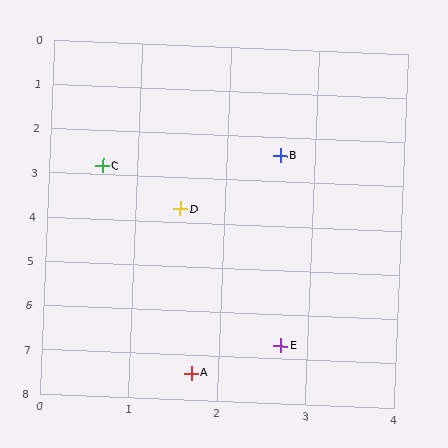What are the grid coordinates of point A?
Point A is at approximately (1.7, 7.4).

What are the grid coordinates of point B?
Point B is at approximately (2.6, 2.4).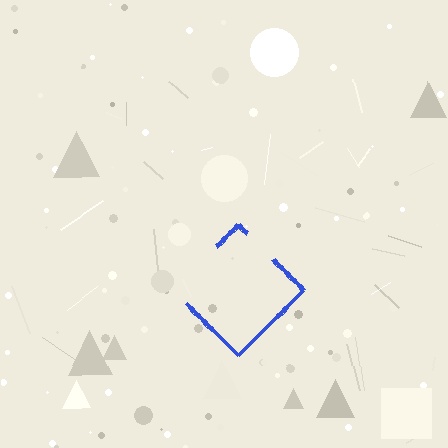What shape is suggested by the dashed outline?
The dashed outline suggests a diamond.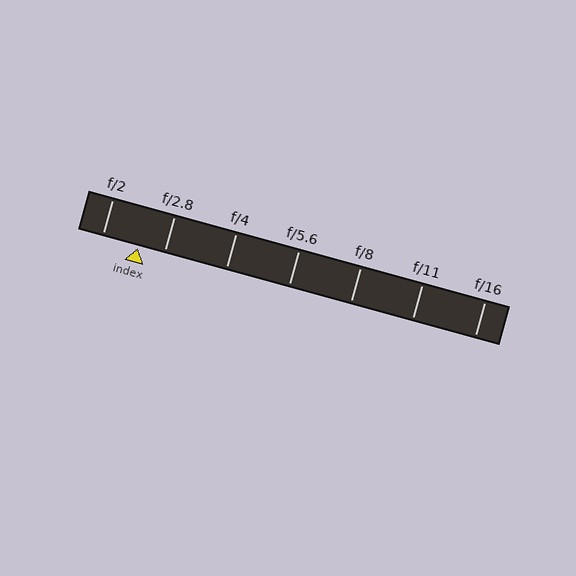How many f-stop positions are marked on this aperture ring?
There are 7 f-stop positions marked.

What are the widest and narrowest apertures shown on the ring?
The widest aperture shown is f/2 and the narrowest is f/16.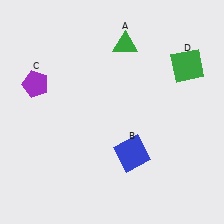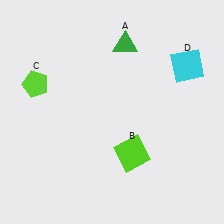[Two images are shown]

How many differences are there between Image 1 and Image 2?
There are 3 differences between the two images.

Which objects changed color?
B changed from blue to lime. C changed from purple to lime. D changed from green to cyan.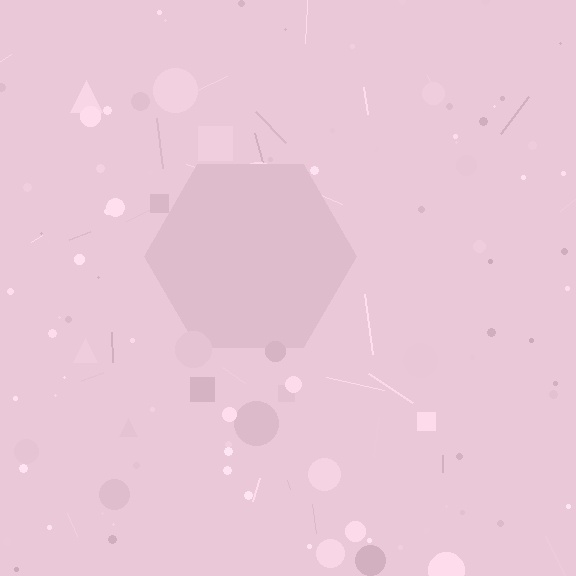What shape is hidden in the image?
A hexagon is hidden in the image.